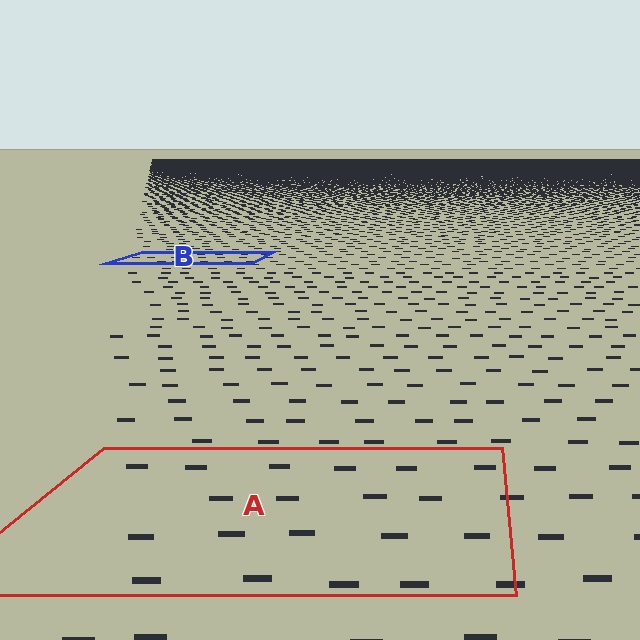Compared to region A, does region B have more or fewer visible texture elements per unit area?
Region B has more texture elements per unit area — they are packed more densely because it is farther away.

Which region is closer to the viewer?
Region A is closer. The texture elements there are larger and more spread out.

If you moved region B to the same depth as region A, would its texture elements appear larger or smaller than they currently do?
They would appear larger. At a closer depth, the same texture elements are projected at a bigger on-screen size.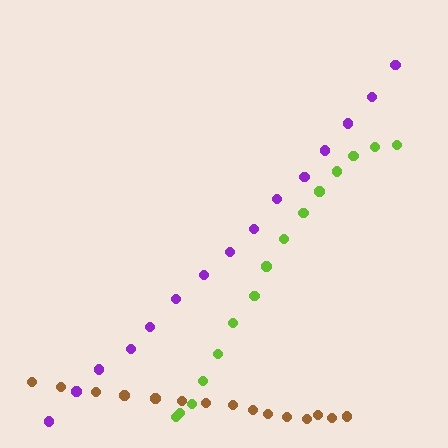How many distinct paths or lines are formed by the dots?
There are 3 distinct paths.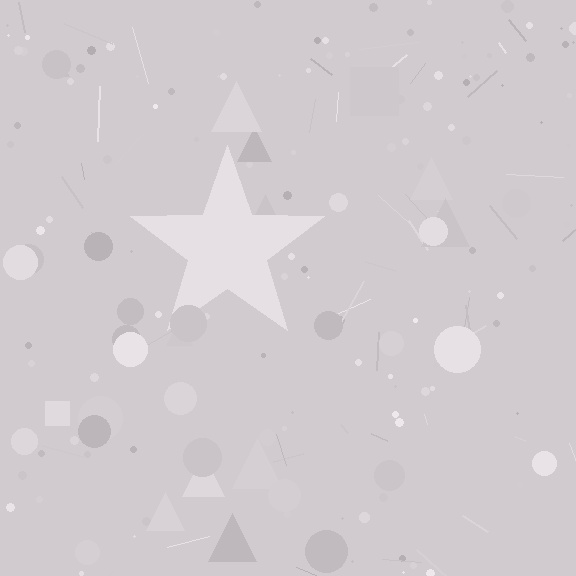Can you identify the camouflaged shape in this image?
The camouflaged shape is a star.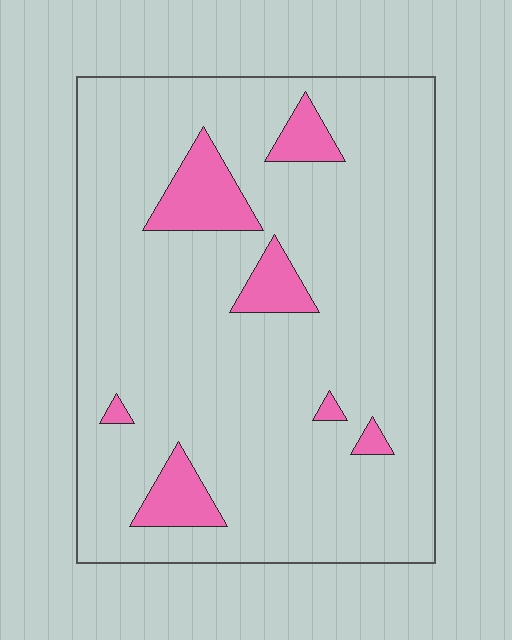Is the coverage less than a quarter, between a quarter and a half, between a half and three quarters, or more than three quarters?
Less than a quarter.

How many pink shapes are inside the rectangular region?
7.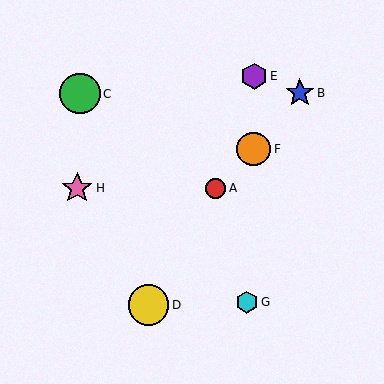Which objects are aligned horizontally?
Objects A, H are aligned horizontally.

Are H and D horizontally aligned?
No, H is at y≈188 and D is at y≈305.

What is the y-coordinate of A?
Object A is at y≈188.